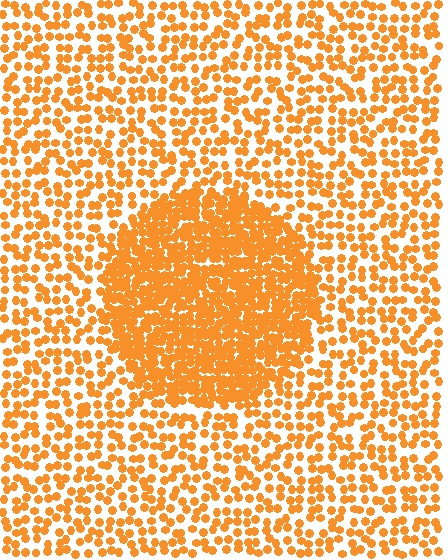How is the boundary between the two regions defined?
The boundary is defined by a change in element density (approximately 2.3x ratio). All elements are the same color, size, and shape.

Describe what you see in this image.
The image contains small orange elements arranged at two different densities. A circle-shaped region is visible where the elements are more densely packed than the surrounding area.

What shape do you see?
I see a circle.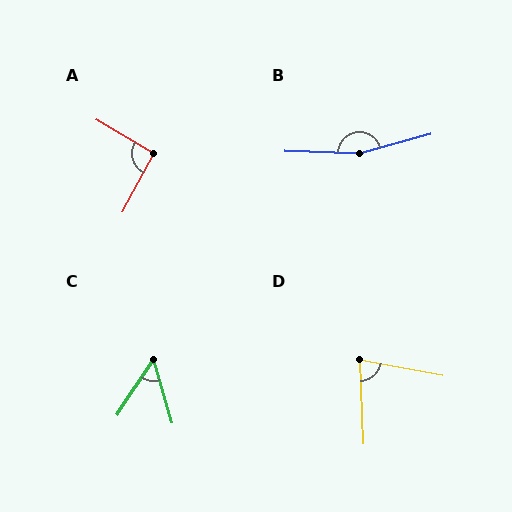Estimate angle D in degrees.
Approximately 78 degrees.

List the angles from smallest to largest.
C (49°), D (78°), A (93°), B (163°).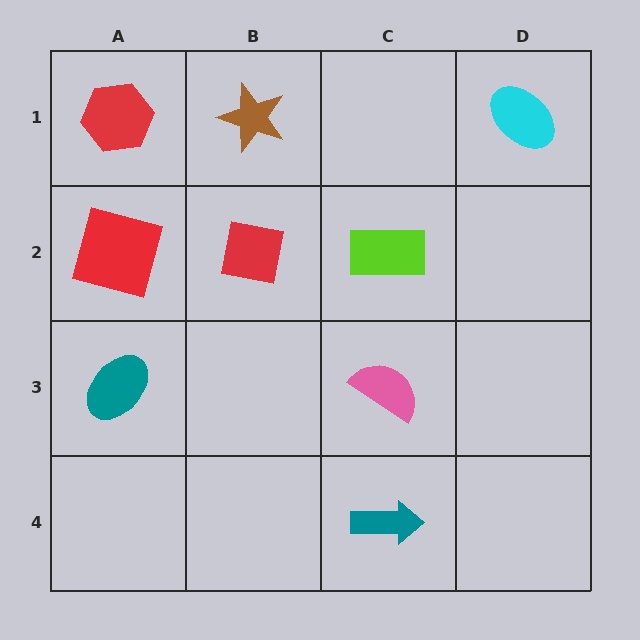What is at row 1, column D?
A cyan ellipse.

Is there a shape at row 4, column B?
No, that cell is empty.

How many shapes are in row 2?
3 shapes.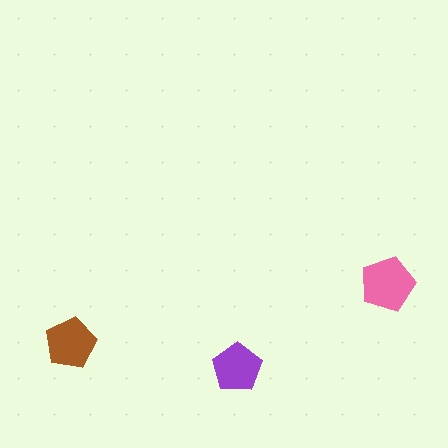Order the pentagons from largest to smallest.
the pink one, the brown one, the purple one.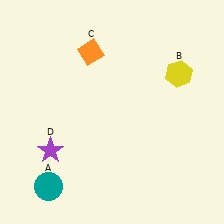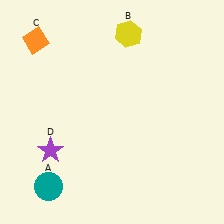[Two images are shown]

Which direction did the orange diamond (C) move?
The orange diamond (C) moved left.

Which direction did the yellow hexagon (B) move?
The yellow hexagon (B) moved left.